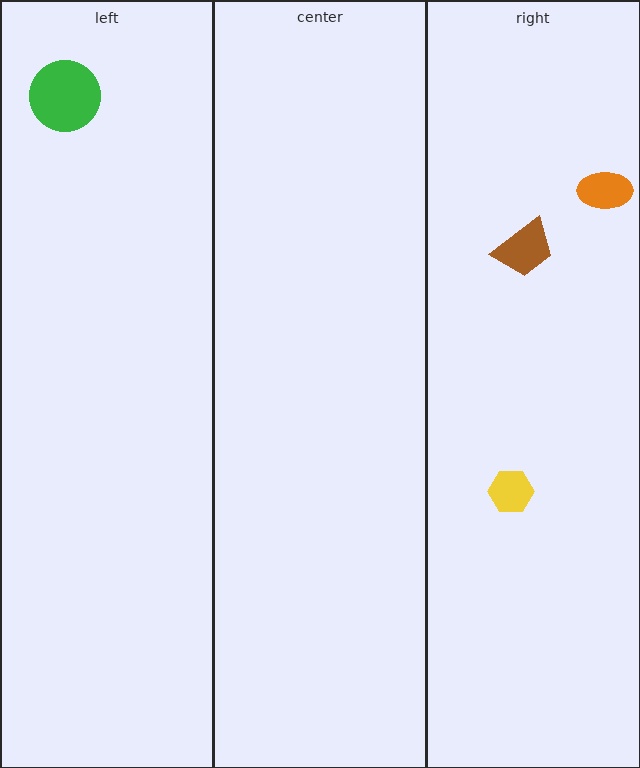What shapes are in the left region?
The green circle.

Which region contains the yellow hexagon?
The right region.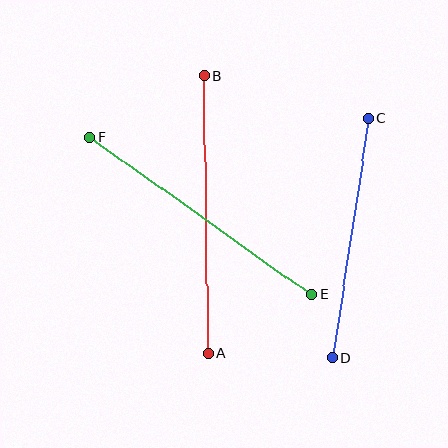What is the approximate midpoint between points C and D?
The midpoint is at approximately (350, 238) pixels.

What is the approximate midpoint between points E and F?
The midpoint is at approximately (201, 216) pixels.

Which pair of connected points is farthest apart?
Points A and B are farthest apart.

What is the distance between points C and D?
The distance is approximately 243 pixels.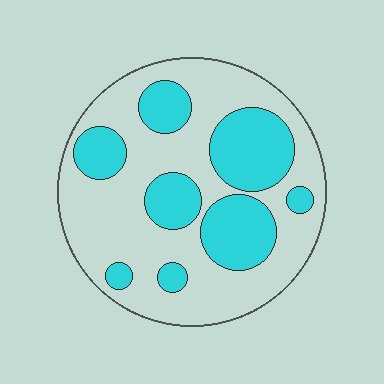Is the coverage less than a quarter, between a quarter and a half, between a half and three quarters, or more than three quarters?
Between a quarter and a half.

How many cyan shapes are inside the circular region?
8.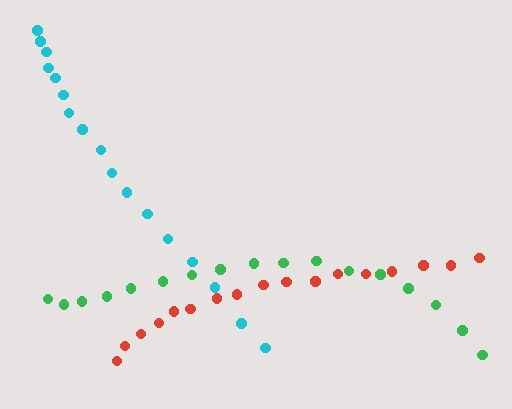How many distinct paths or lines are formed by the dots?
There are 3 distinct paths.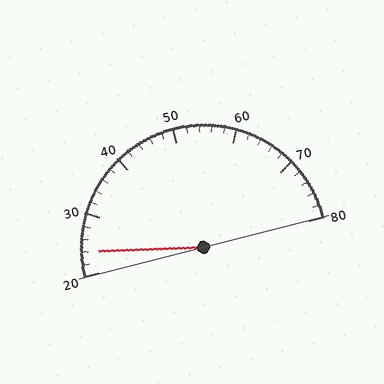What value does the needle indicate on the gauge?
The needle indicates approximately 24.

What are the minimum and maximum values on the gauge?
The gauge ranges from 20 to 80.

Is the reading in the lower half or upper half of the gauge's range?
The reading is in the lower half of the range (20 to 80).